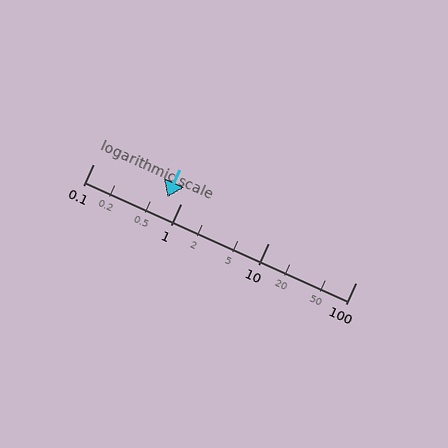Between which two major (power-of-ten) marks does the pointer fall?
The pointer is between 0.1 and 1.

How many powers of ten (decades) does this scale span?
The scale spans 3 decades, from 0.1 to 100.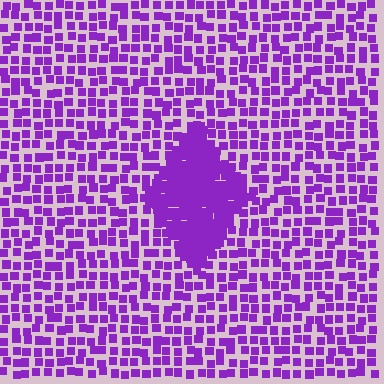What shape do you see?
I see a diamond.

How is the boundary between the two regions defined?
The boundary is defined by a change in element density (approximately 2.6x ratio). All elements are the same color, size, and shape.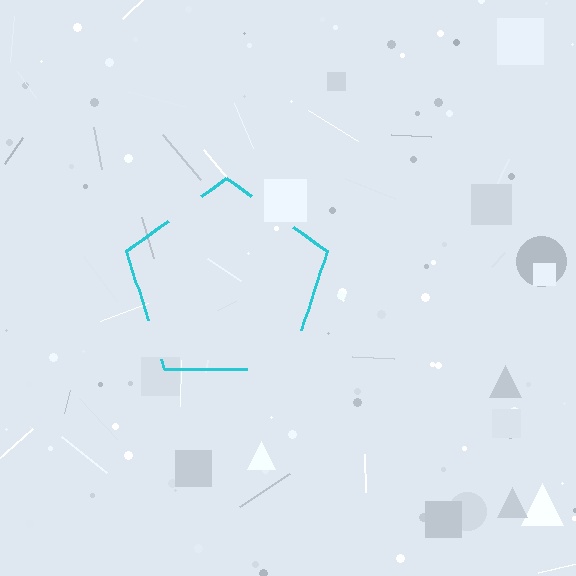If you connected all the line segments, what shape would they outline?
They would outline a pentagon.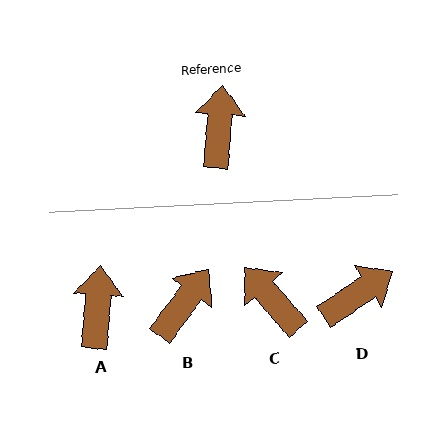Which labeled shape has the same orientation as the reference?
A.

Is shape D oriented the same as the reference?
No, it is off by about 52 degrees.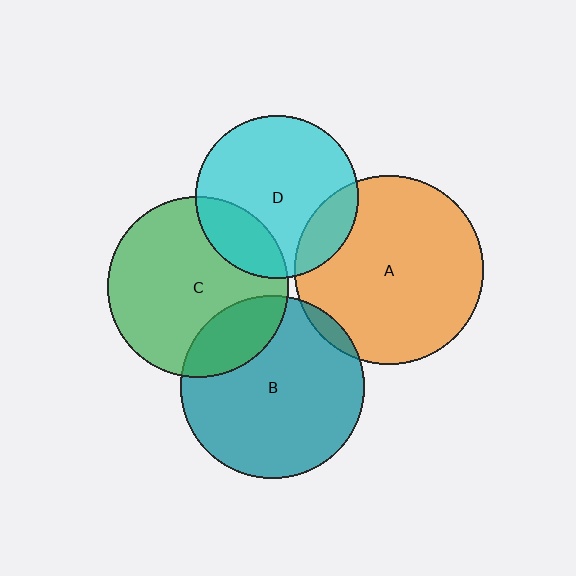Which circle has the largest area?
Circle A (orange).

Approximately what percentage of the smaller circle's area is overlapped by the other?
Approximately 5%.